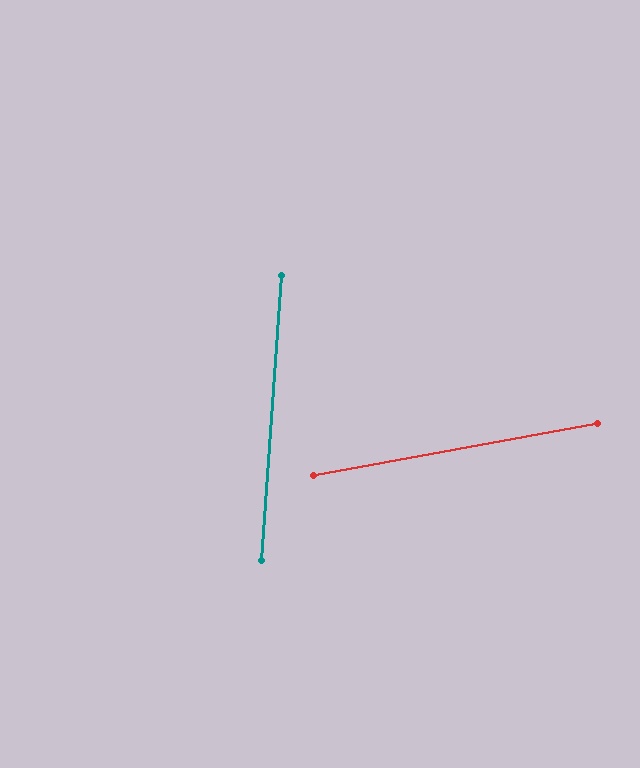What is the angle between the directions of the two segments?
Approximately 76 degrees.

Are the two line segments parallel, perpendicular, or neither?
Neither parallel nor perpendicular — they differ by about 76°.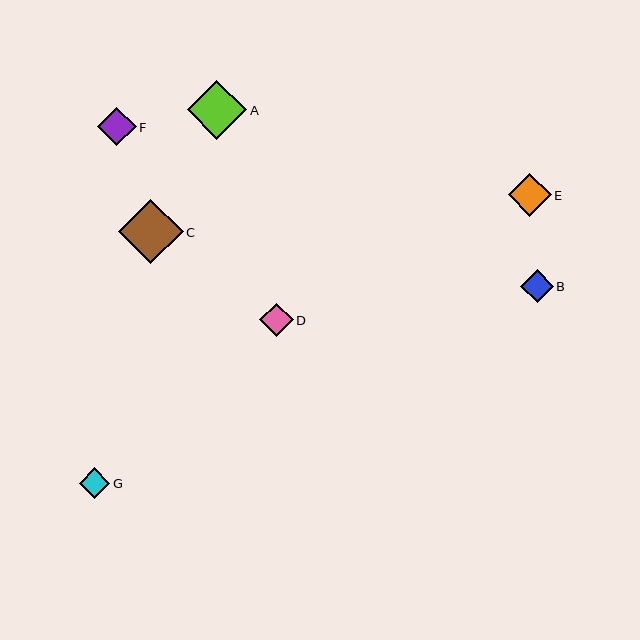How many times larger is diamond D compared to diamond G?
Diamond D is approximately 1.1 times the size of diamond G.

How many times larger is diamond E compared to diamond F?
Diamond E is approximately 1.1 times the size of diamond F.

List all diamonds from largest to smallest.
From largest to smallest: C, A, E, F, D, B, G.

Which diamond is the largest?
Diamond C is the largest with a size of approximately 65 pixels.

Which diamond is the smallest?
Diamond G is the smallest with a size of approximately 30 pixels.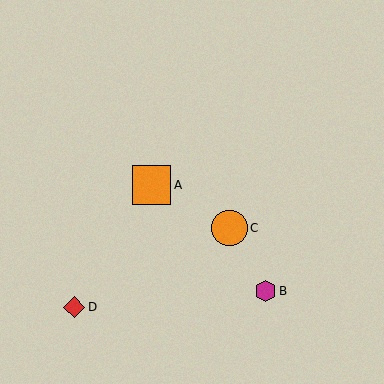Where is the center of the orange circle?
The center of the orange circle is at (230, 228).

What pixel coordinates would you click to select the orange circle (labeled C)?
Click at (230, 228) to select the orange circle C.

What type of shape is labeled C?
Shape C is an orange circle.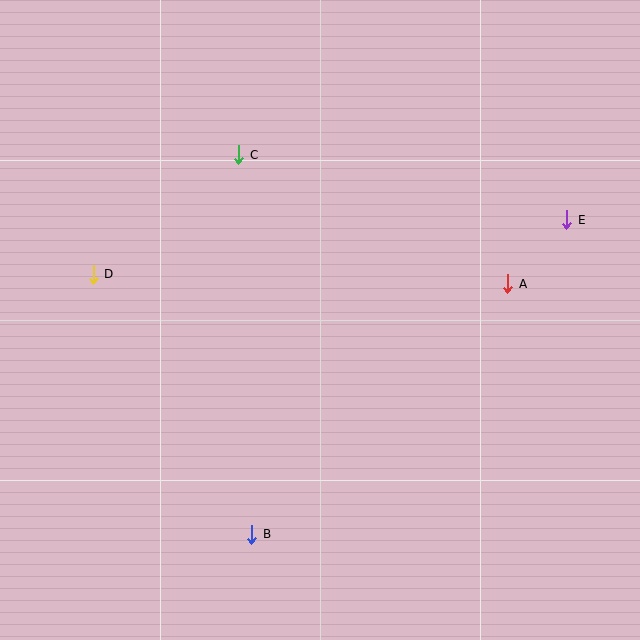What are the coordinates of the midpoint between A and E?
The midpoint between A and E is at (537, 252).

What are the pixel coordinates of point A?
Point A is at (508, 284).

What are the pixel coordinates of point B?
Point B is at (252, 534).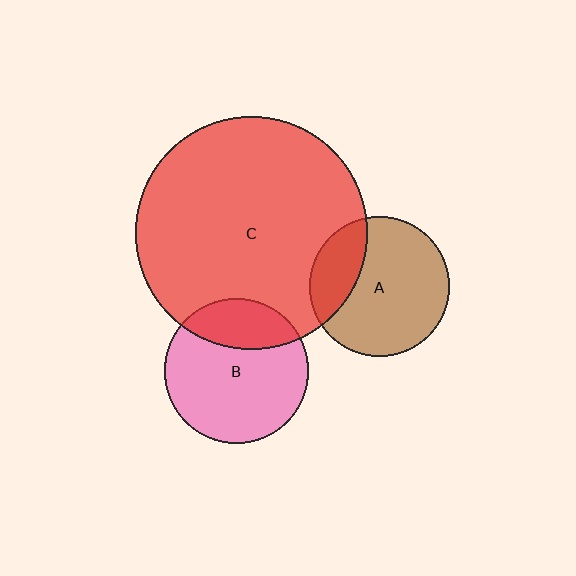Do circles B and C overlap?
Yes.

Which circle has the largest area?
Circle C (red).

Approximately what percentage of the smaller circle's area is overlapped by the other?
Approximately 25%.